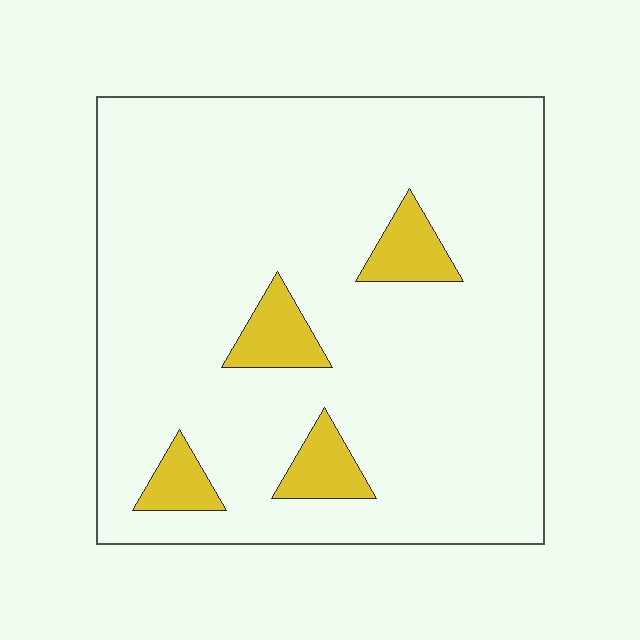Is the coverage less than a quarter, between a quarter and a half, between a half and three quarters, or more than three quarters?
Less than a quarter.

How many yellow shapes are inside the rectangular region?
4.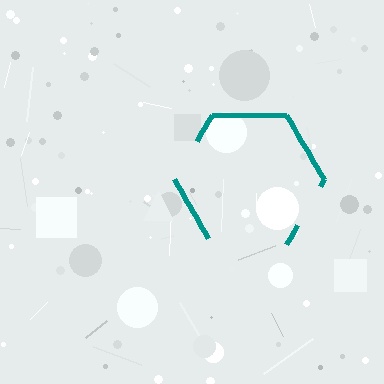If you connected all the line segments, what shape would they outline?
They would outline a hexagon.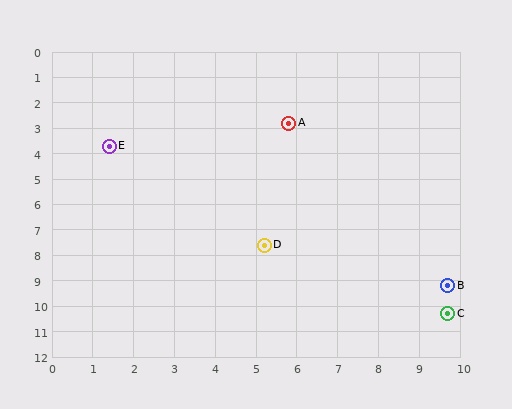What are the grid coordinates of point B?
Point B is at approximately (9.7, 9.2).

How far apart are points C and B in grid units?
Points C and B are about 1.1 grid units apart.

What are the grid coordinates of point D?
Point D is at approximately (5.2, 7.6).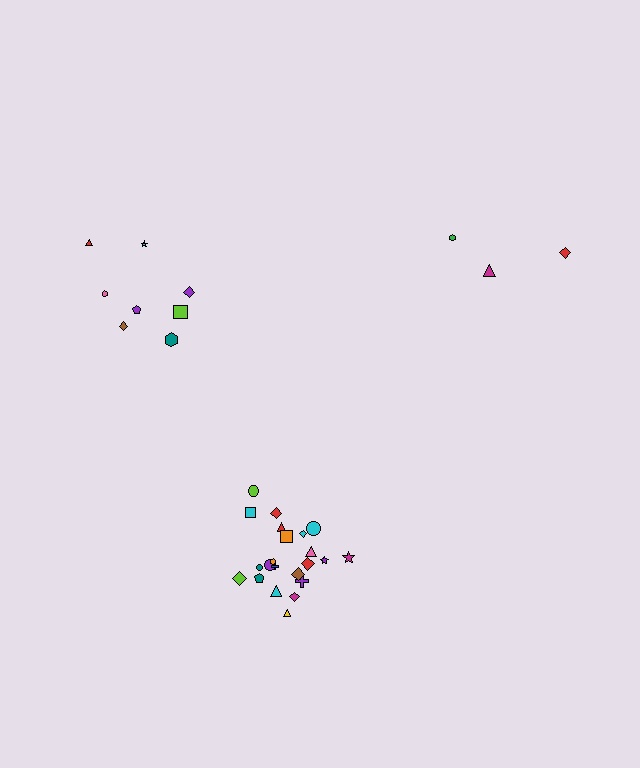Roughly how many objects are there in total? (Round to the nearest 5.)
Roughly 35 objects in total.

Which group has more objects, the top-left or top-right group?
The top-left group.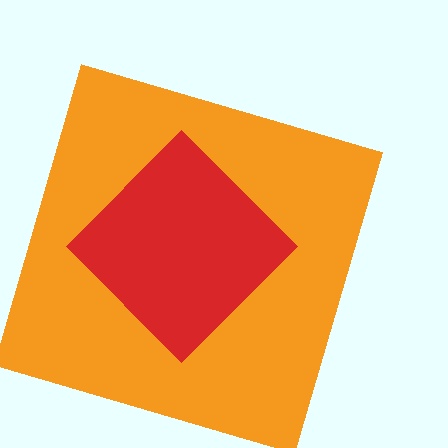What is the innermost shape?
The red diamond.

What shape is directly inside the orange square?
The red diamond.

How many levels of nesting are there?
2.